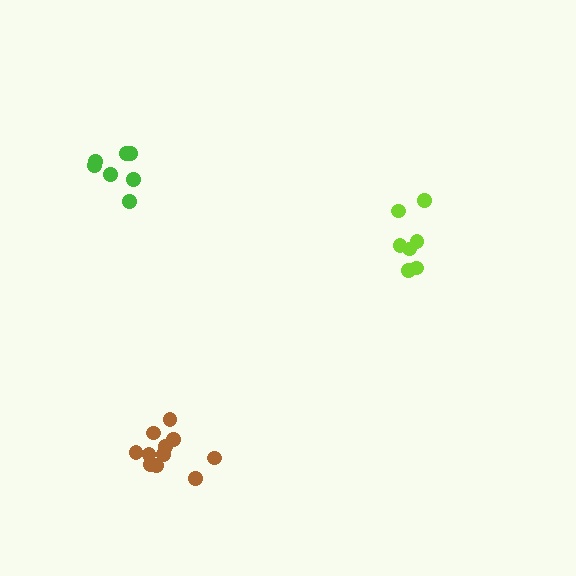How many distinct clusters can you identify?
There are 3 distinct clusters.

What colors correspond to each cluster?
The clusters are colored: brown, green, lime.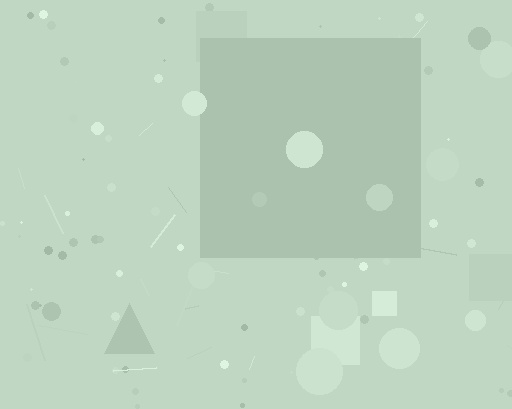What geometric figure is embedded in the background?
A square is embedded in the background.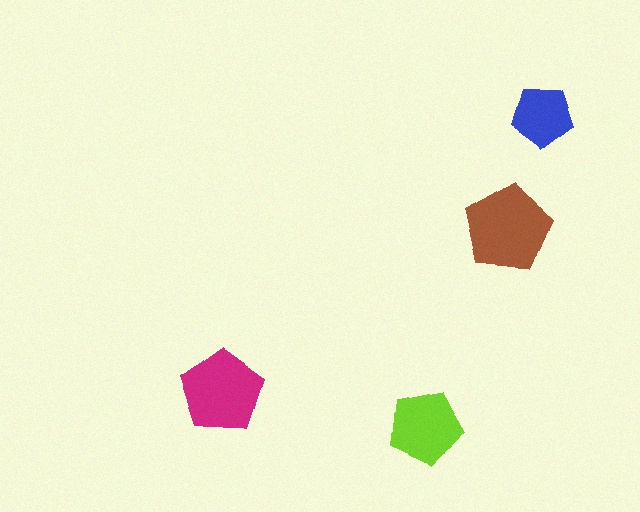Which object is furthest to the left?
The magenta pentagon is leftmost.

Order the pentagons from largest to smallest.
the brown one, the magenta one, the lime one, the blue one.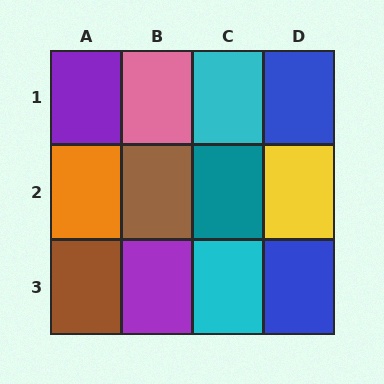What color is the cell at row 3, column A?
Brown.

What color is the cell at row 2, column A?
Orange.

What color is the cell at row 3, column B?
Purple.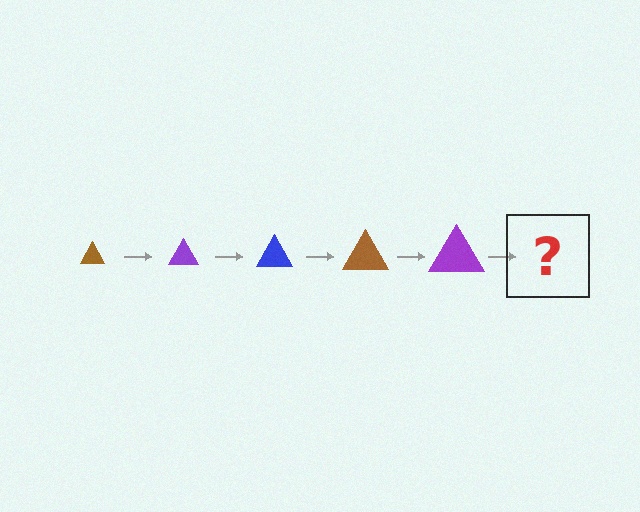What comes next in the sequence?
The next element should be a blue triangle, larger than the previous one.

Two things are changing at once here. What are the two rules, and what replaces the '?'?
The two rules are that the triangle grows larger each step and the color cycles through brown, purple, and blue. The '?' should be a blue triangle, larger than the previous one.